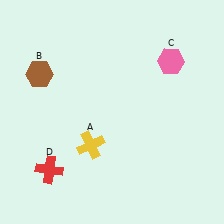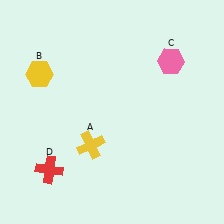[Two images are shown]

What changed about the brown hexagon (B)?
In Image 1, B is brown. In Image 2, it changed to yellow.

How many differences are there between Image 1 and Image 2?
There is 1 difference between the two images.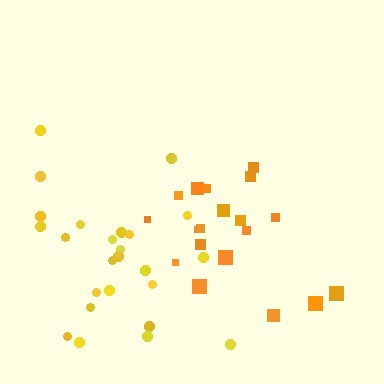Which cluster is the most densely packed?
Orange.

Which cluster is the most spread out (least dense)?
Yellow.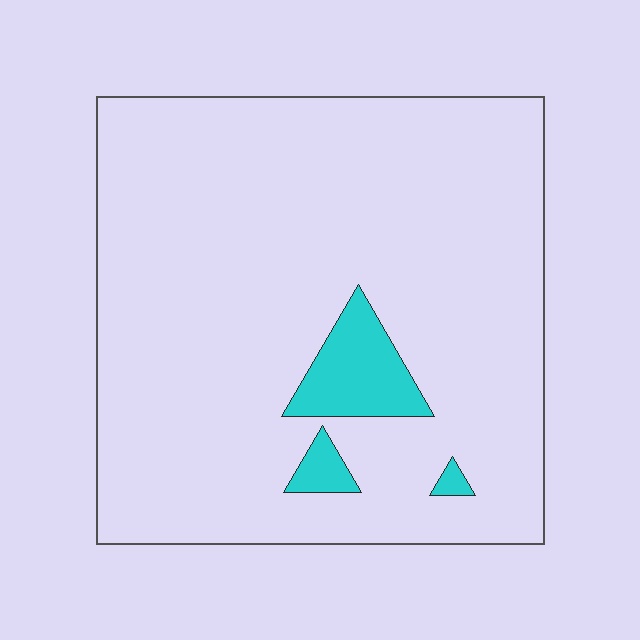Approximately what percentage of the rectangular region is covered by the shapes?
Approximately 5%.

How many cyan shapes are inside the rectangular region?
3.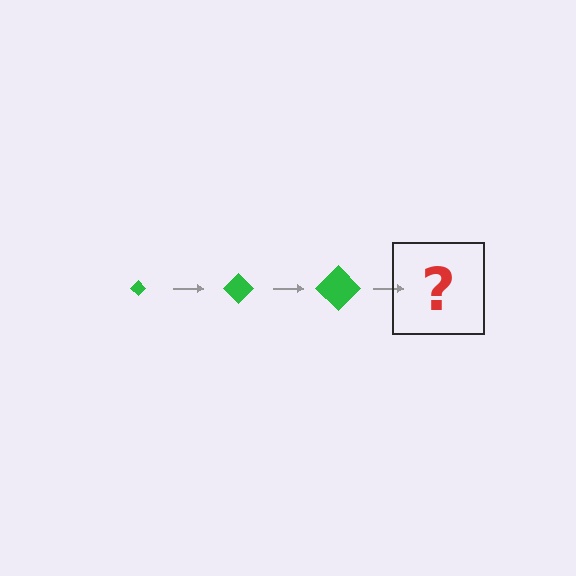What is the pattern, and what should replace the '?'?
The pattern is that the diamond gets progressively larger each step. The '?' should be a green diamond, larger than the previous one.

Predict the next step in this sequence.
The next step is a green diamond, larger than the previous one.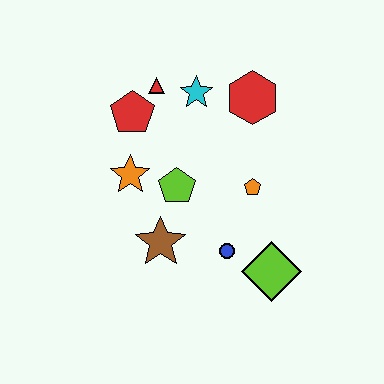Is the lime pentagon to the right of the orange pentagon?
No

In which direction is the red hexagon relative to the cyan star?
The red hexagon is to the right of the cyan star.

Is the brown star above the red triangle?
No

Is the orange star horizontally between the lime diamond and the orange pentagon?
No